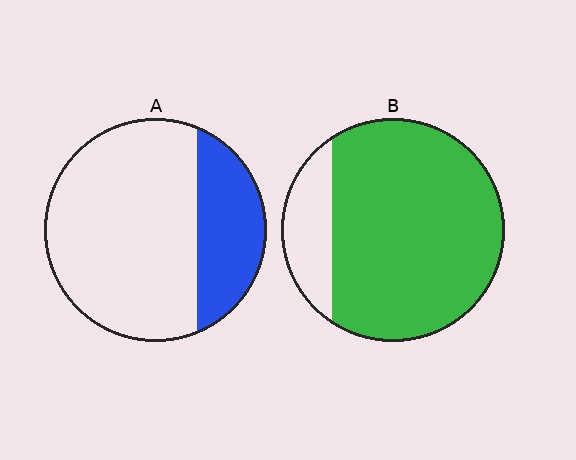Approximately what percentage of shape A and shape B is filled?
A is approximately 25% and B is approximately 85%.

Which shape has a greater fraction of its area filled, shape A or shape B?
Shape B.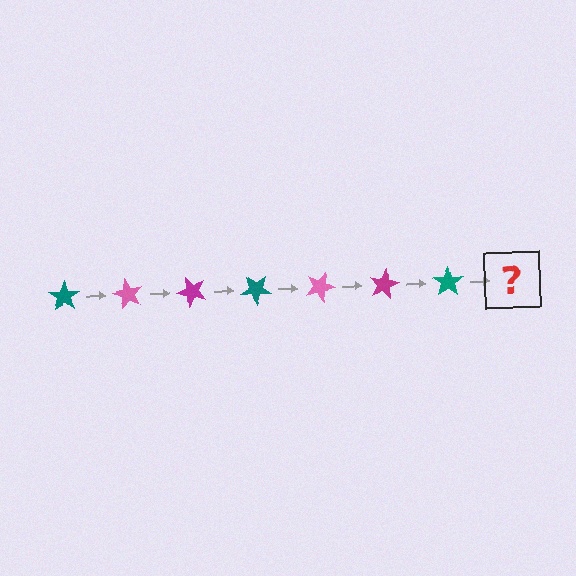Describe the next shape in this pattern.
It should be a pink star, rotated 420 degrees from the start.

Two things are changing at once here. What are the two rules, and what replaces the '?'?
The two rules are that it rotates 60 degrees each step and the color cycles through teal, pink, and magenta. The '?' should be a pink star, rotated 420 degrees from the start.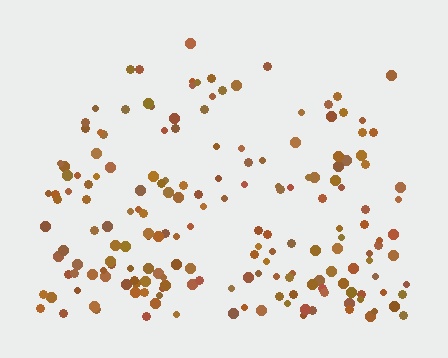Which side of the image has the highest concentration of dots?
The bottom.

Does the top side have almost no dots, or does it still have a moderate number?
Still a moderate number, just noticeably fewer than the bottom.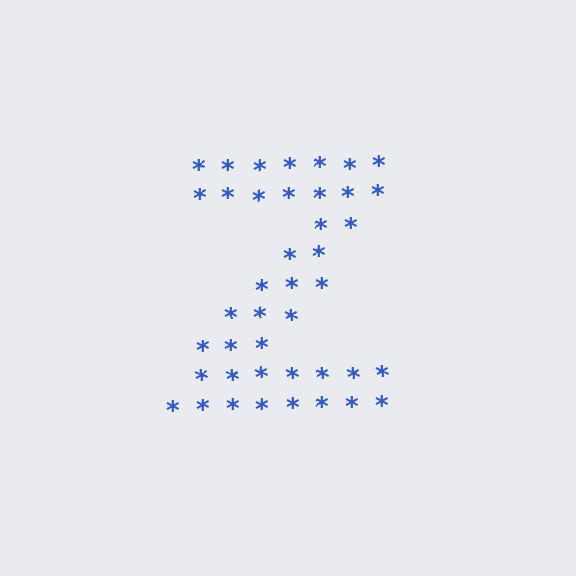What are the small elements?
The small elements are asterisks.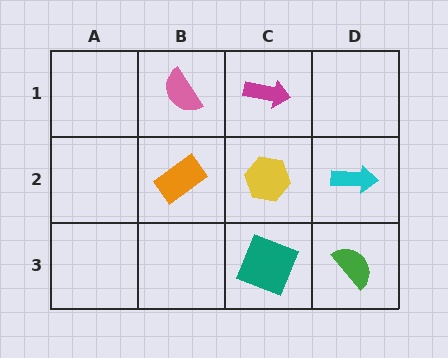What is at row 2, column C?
A yellow hexagon.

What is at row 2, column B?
An orange rectangle.